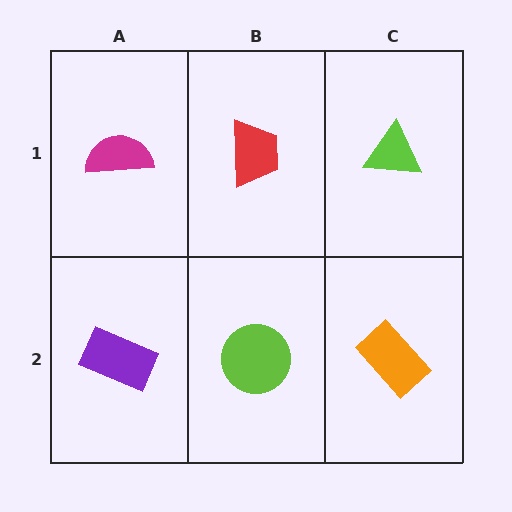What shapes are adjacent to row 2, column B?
A red trapezoid (row 1, column B), a purple rectangle (row 2, column A), an orange rectangle (row 2, column C).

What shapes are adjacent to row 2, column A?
A magenta semicircle (row 1, column A), a lime circle (row 2, column B).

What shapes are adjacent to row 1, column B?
A lime circle (row 2, column B), a magenta semicircle (row 1, column A), a lime triangle (row 1, column C).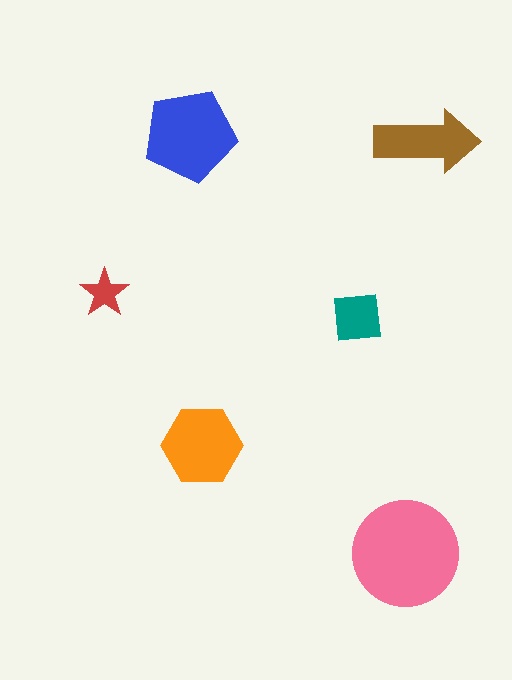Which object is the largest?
The pink circle.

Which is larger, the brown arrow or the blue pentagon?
The blue pentagon.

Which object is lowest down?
The pink circle is bottommost.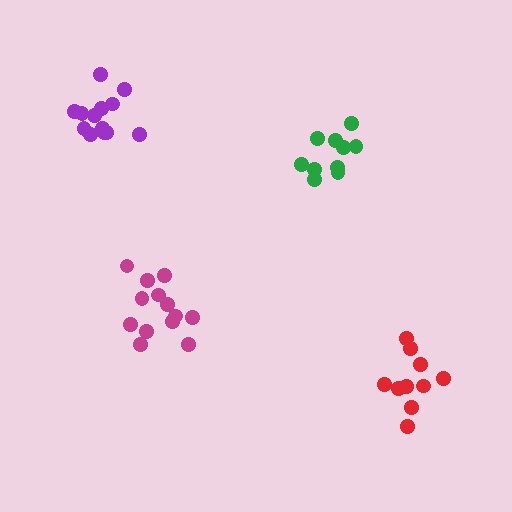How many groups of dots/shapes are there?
There are 4 groups.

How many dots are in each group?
Group 1: 13 dots, Group 2: 10 dots, Group 3: 13 dots, Group 4: 10 dots (46 total).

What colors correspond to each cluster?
The clusters are colored: magenta, green, purple, red.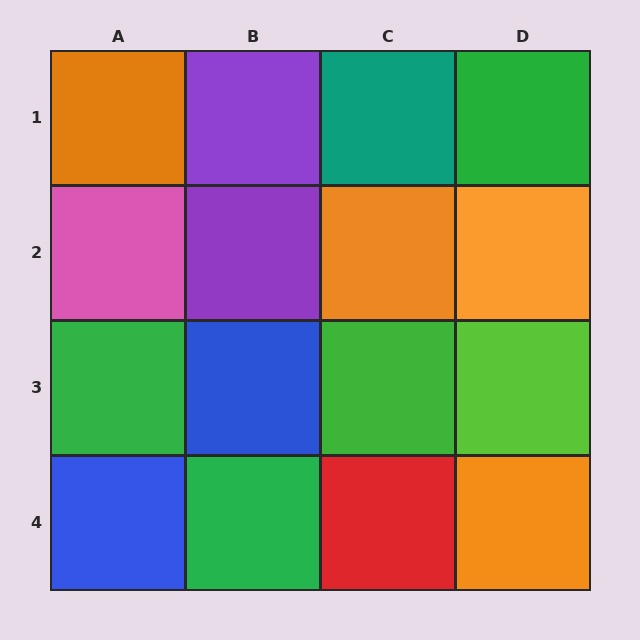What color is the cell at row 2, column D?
Orange.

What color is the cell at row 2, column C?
Orange.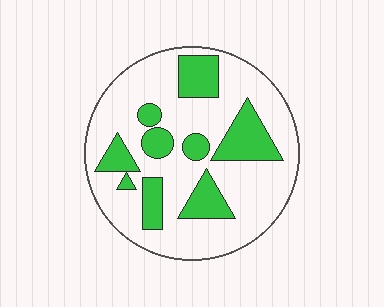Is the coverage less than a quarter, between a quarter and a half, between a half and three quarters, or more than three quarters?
Between a quarter and a half.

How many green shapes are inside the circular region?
9.